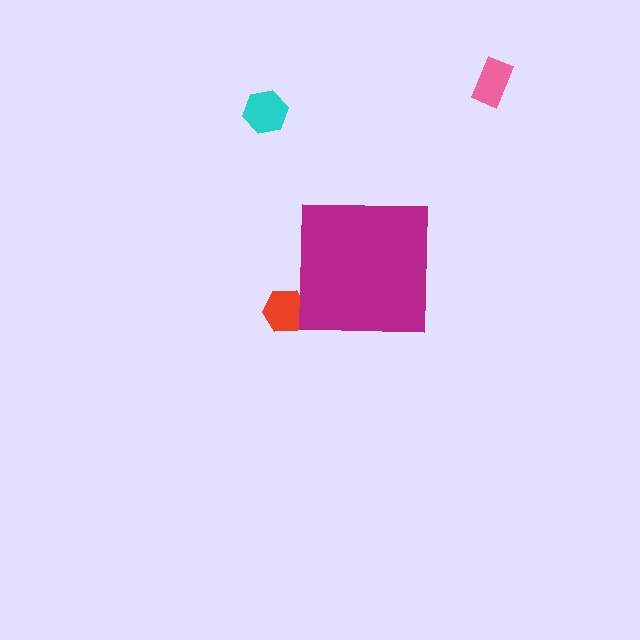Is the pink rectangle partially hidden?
No, the pink rectangle is fully visible.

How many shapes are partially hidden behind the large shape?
1 shape is partially hidden.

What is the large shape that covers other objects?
A magenta square.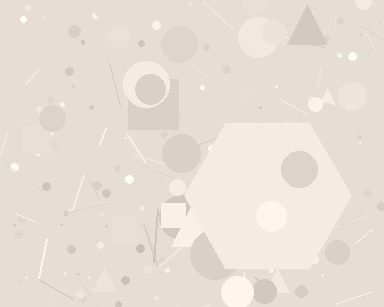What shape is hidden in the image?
A hexagon is hidden in the image.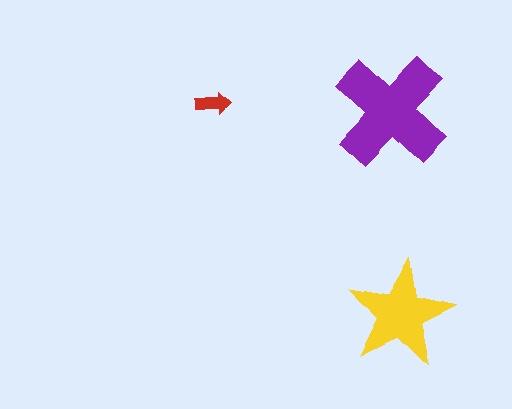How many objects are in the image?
There are 3 objects in the image.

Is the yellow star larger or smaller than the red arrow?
Larger.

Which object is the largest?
The purple cross.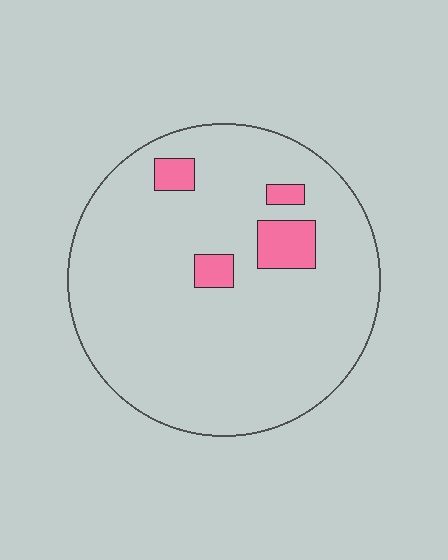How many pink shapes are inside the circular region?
4.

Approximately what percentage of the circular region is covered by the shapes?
Approximately 10%.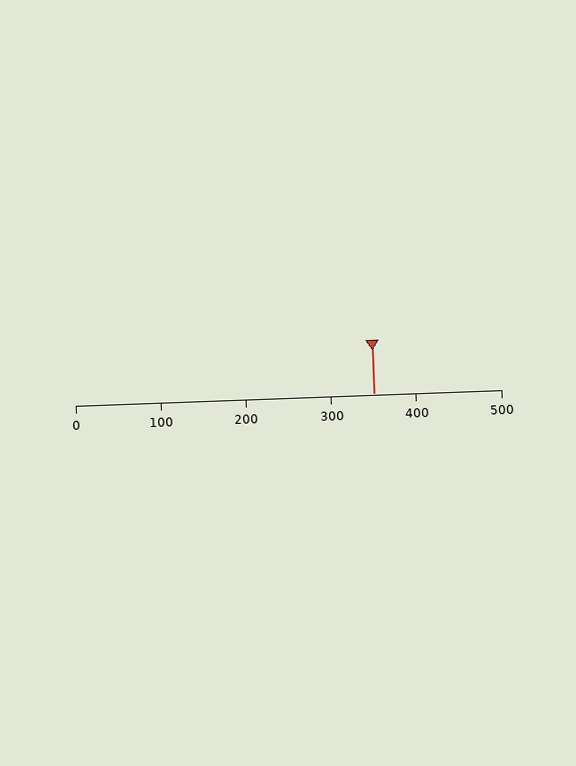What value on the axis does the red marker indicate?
The marker indicates approximately 350.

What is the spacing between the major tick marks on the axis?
The major ticks are spaced 100 apart.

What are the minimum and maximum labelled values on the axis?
The axis runs from 0 to 500.